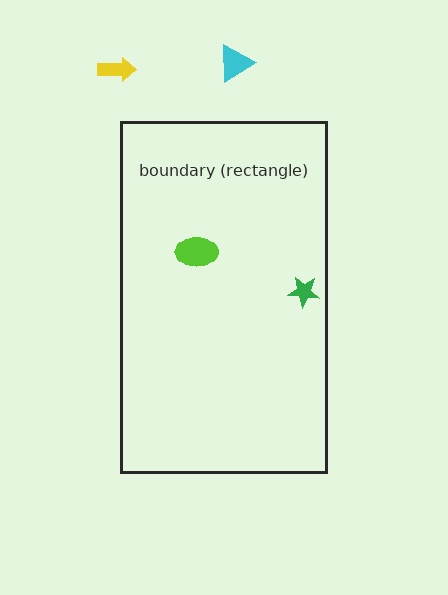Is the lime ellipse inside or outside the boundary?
Inside.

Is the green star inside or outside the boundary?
Inside.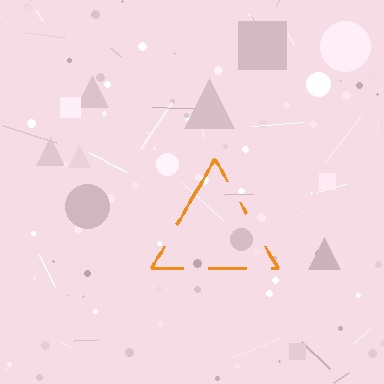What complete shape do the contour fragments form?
The contour fragments form a triangle.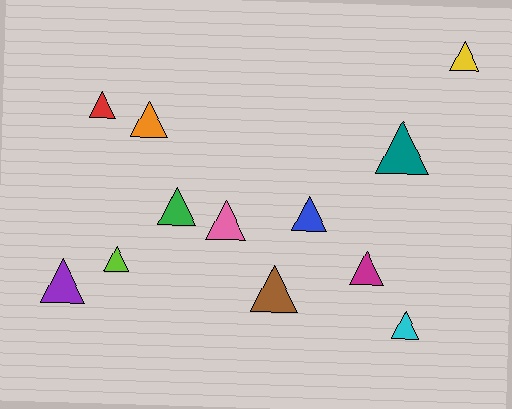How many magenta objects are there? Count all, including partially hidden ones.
There is 1 magenta object.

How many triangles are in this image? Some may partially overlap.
There are 12 triangles.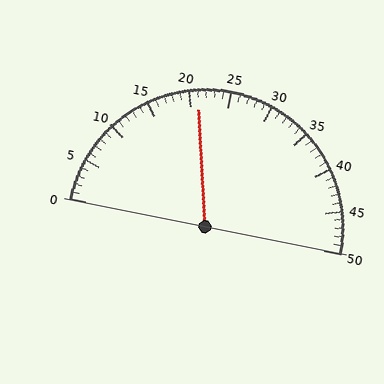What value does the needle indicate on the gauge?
The needle indicates approximately 21.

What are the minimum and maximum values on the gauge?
The gauge ranges from 0 to 50.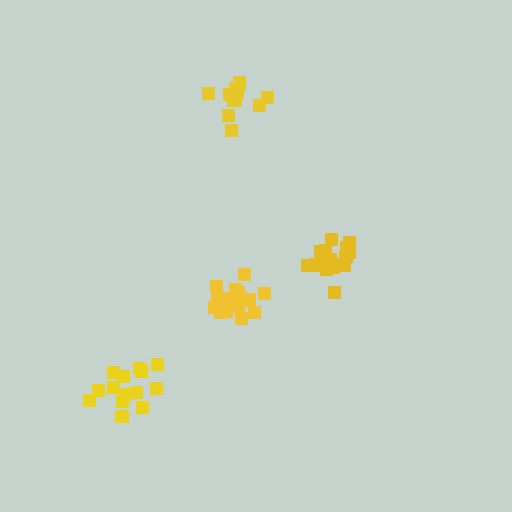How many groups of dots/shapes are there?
There are 4 groups.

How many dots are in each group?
Group 1: 16 dots, Group 2: 18 dots, Group 3: 12 dots, Group 4: 14 dots (60 total).